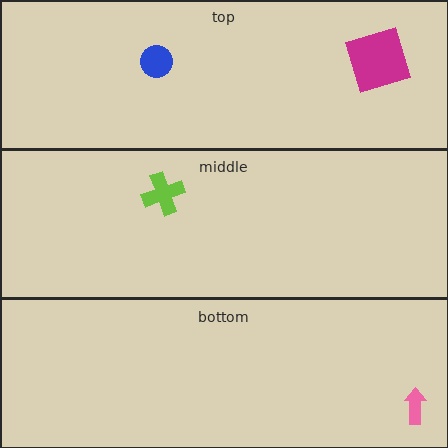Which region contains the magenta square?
The top region.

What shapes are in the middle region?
The lime cross.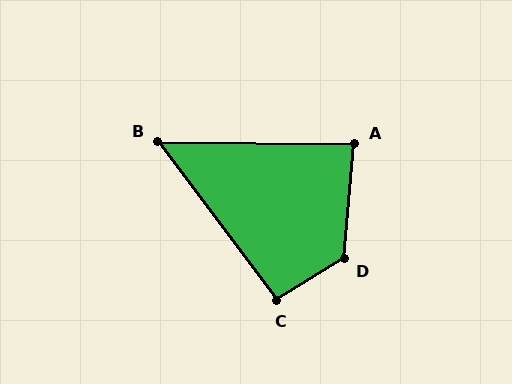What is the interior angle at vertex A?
Approximately 85 degrees (approximately right).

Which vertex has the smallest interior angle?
B, at approximately 53 degrees.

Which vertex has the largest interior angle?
D, at approximately 127 degrees.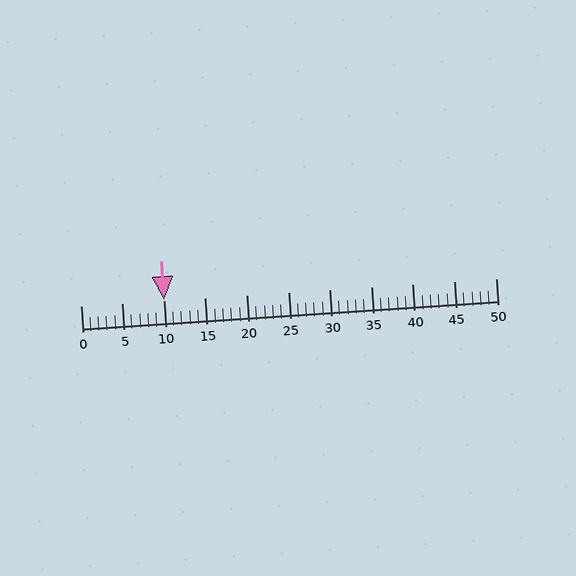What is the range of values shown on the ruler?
The ruler shows values from 0 to 50.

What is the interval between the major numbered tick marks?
The major tick marks are spaced 5 units apart.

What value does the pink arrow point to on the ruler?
The pink arrow points to approximately 10.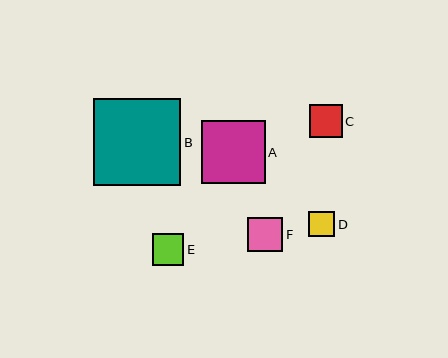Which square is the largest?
Square B is the largest with a size of approximately 87 pixels.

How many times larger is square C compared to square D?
Square C is approximately 1.3 times the size of square D.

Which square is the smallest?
Square D is the smallest with a size of approximately 26 pixels.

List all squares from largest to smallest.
From largest to smallest: B, A, F, C, E, D.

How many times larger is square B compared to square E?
Square B is approximately 2.7 times the size of square E.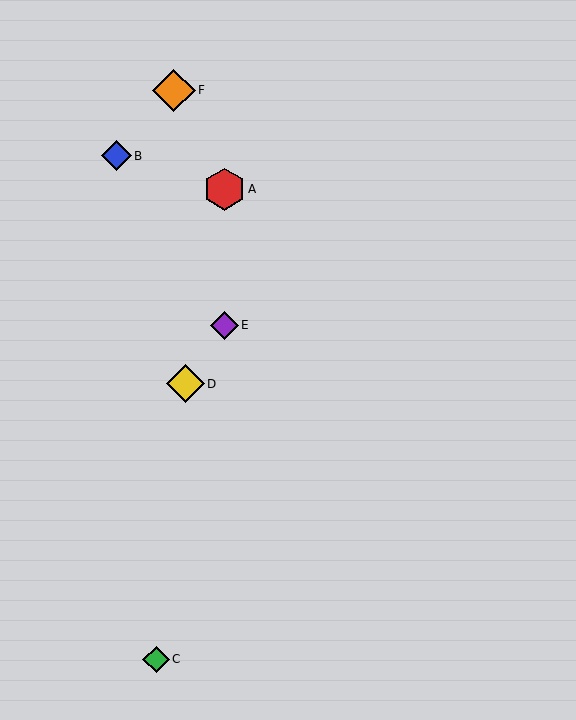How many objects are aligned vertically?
2 objects (A, E) are aligned vertically.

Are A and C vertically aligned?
No, A is at x≈224 and C is at x≈156.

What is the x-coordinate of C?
Object C is at x≈156.